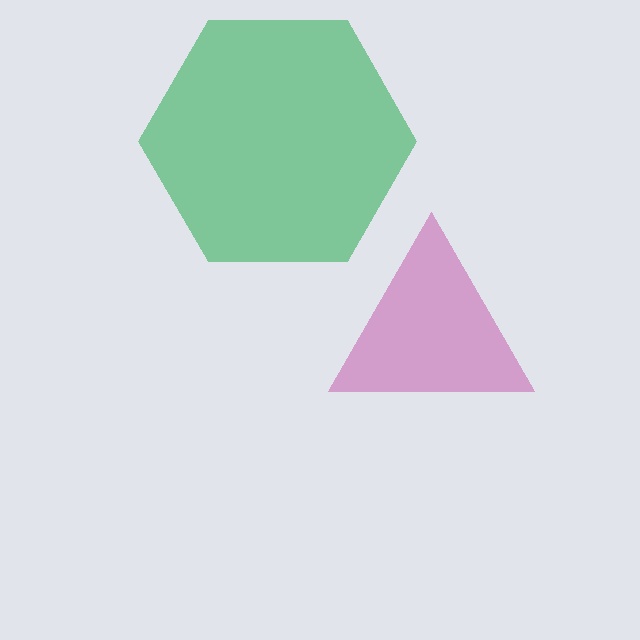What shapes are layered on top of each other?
The layered shapes are: a magenta triangle, a green hexagon.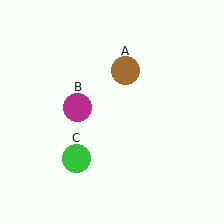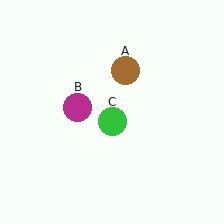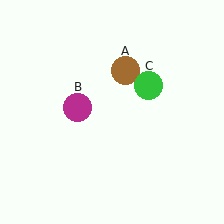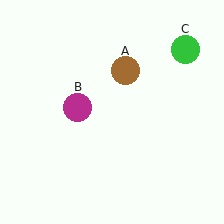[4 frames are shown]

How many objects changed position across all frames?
1 object changed position: green circle (object C).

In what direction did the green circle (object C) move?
The green circle (object C) moved up and to the right.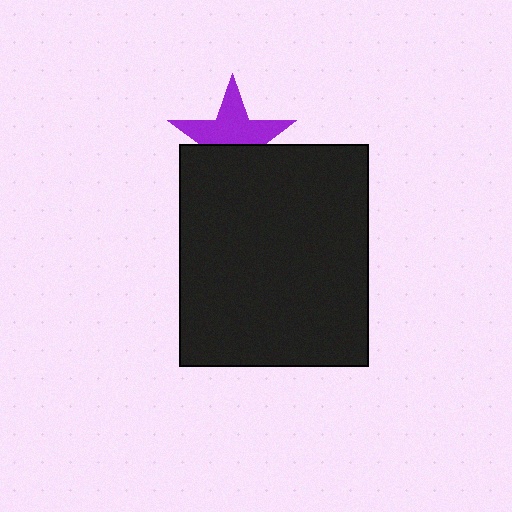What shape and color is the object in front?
The object in front is a black rectangle.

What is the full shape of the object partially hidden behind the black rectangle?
The partially hidden object is a purple star.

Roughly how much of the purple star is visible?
About half of it is visible (roughly 57%).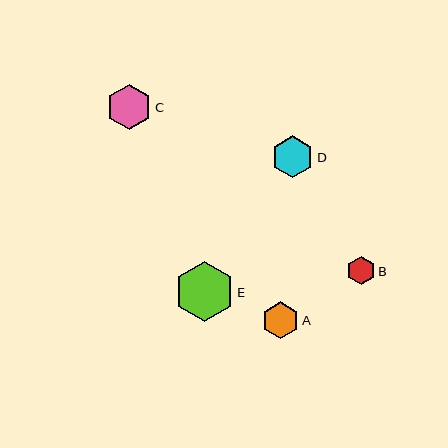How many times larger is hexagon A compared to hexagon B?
Hexagon A is approximately 1.3 times the size of hexagon B.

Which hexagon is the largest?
Hexagon E is the largest with a size of approximately 59 pixels.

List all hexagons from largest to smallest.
From largest to smallest: E, C, D, A, B.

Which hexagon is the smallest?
Hexagon B is the smallest with a size of approximately 28 pixels.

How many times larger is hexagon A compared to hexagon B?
Hexagon A is approximately 1.3 times the size of hexagon B.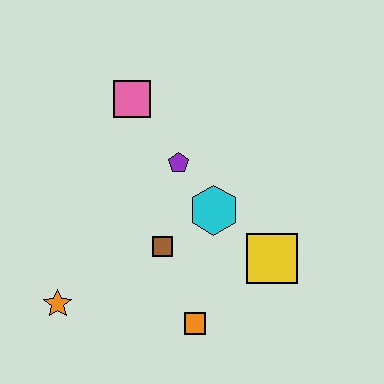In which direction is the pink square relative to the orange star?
The pink square is above the orange star.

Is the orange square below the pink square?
Yes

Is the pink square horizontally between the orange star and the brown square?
Yes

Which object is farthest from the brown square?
The pink square is farthest from the brown square.